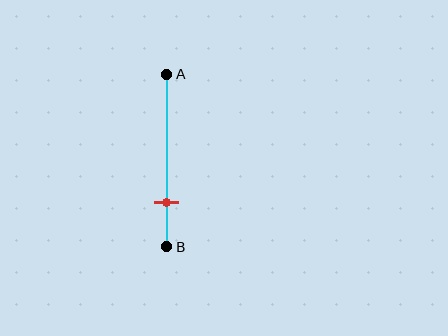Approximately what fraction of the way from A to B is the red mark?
The red mark is approximately 75% of the way from A to B.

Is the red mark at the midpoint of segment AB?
No, the mark is at about 75% from A, not at the 50% midpoint.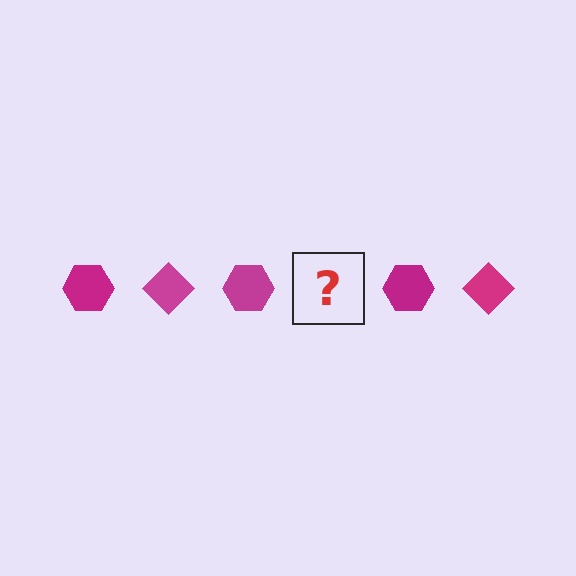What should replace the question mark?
The question mark should be replaced with a magenta diamond.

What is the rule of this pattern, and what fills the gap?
The rule is that the pattern cycles through hexagon, diamond shapes in magenta. The gap should be filled with a magenta diamond.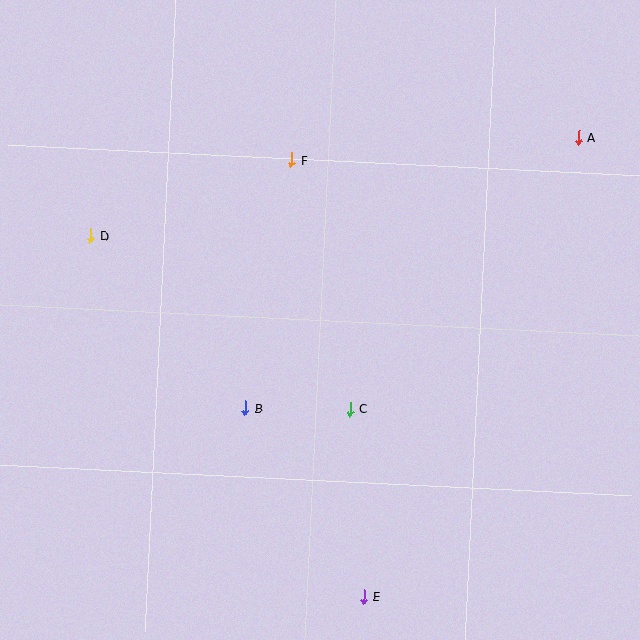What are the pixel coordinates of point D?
Point D is at (91, 236).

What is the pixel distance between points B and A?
The distance between B and A is 429 pixels.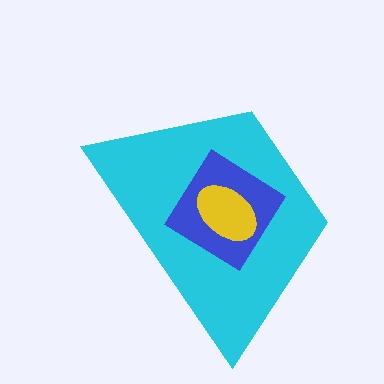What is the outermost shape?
The cyan trapezoid.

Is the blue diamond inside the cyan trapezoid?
Yes.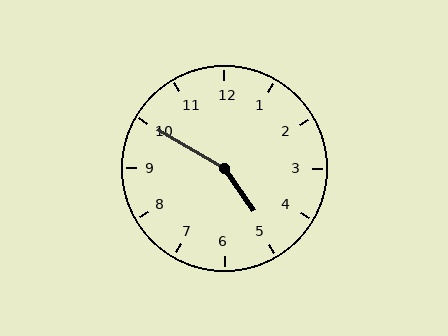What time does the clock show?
4:50.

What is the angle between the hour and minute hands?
Approximately 155 degrees.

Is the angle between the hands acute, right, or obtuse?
It is obtuse.